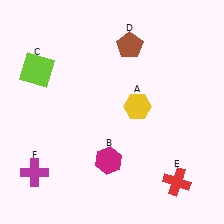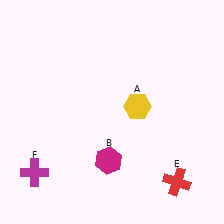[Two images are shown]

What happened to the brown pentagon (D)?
The brown pentagon (D) was removed in Image 2. It was in the top-right area of Image 1.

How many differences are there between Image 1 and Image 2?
There are 2 differences between the two images.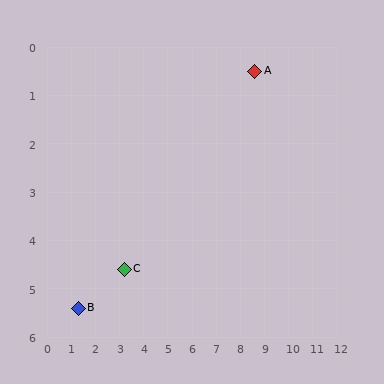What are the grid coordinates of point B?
Point B is at approximately (1.3, 5.4).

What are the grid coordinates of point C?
Point C is at approximately (3.2, 4.6).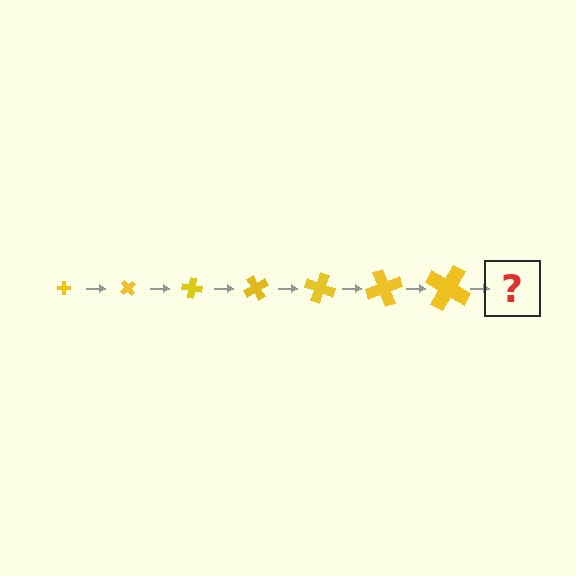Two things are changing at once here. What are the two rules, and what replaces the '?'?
The two rules are that the cross grows larger each step and it rotates 50 degrees each step. The '?' should be a cross, larger than the previous one and rotated 350 degrees from the start.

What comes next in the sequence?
The next element should be a cross, larger than the previous one and rotated 350 degrees from the start.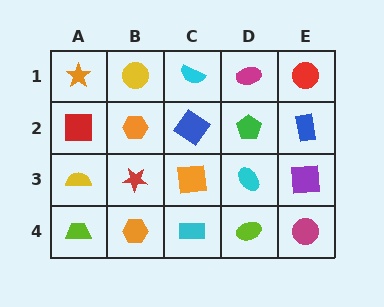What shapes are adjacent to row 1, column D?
A green pentagon (row 2, column D), a cyan semicircle (row 1, column C), a red circle (row 1, column E).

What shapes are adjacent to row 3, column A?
A red square (row 2, column A), a lime trapezoid (row 4, column A), a red star (row 3, column B).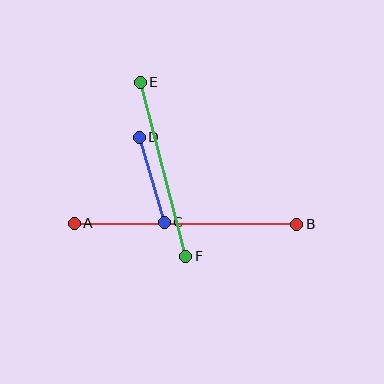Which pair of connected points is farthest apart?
Points A and B are farthest apart.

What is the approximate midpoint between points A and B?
The midpoint is at approximately (185, 224) pixels.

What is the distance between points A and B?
The distance is approximately 222 pixels.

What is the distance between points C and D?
The distance is approximately 88 pixels.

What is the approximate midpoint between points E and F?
The midpoint is at approximately (163, 169) pixels.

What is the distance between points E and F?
The distance is approximately 180 pixels.